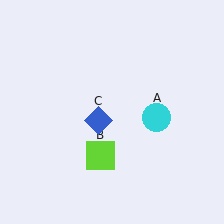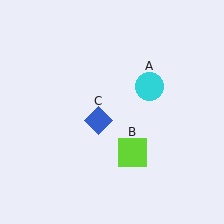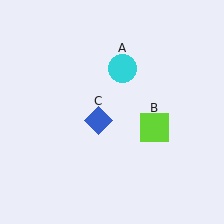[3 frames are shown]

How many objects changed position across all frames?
2 objects changed position: cyan circle (object A), lime square (object B).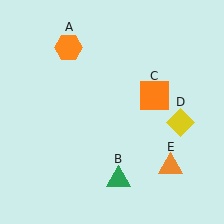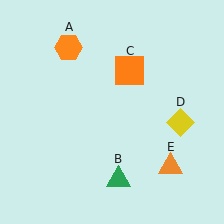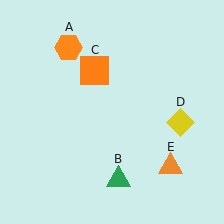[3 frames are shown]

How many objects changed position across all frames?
1 object changed position: orange square (object C).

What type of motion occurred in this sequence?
The orange square (object C) rotated counterclockwise around the center of the scene.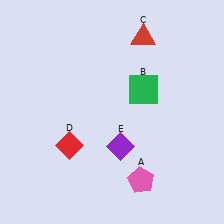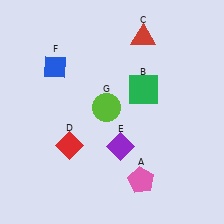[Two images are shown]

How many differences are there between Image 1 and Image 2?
There are 2 differences between the two images.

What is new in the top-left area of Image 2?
A lime circle (G) was added in the top-left area of Image 2.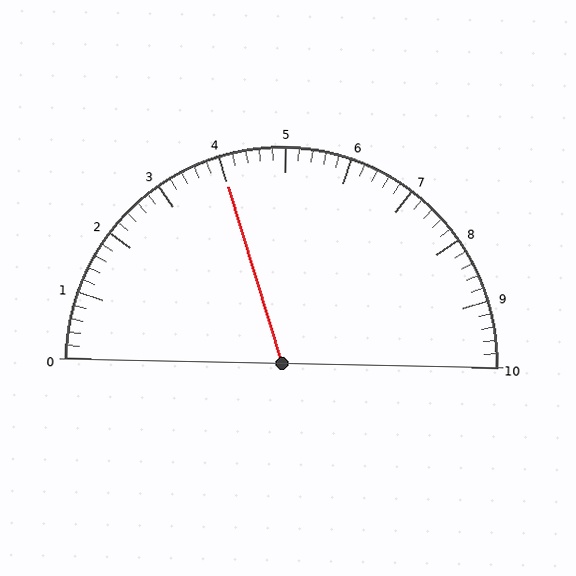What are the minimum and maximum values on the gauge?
The gauge ranges from 0 to 10.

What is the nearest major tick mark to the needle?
The nearest major tick mark is 4.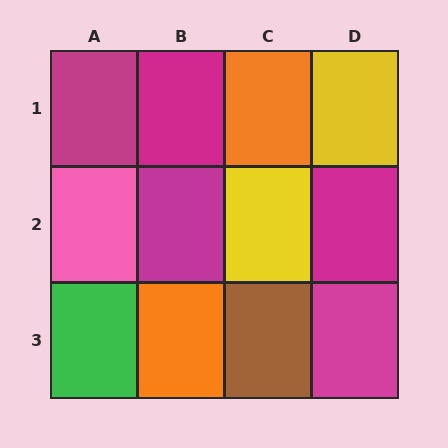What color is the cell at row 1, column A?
Magenta.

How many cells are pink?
1 cell is pink.